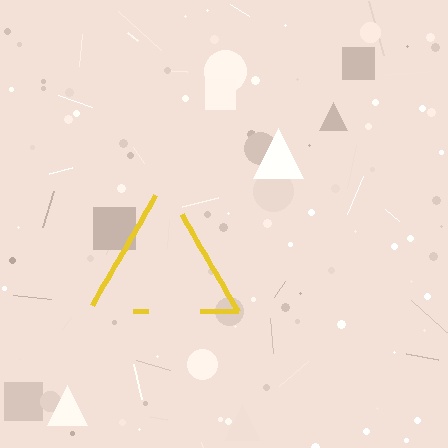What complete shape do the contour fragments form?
The contour fragments form a triangle.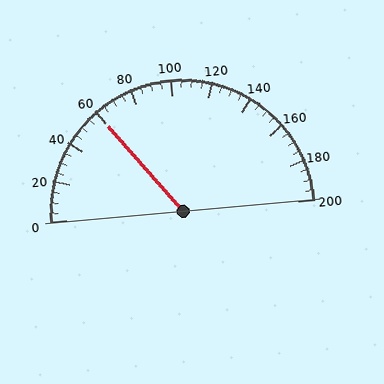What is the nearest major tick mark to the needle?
The nearest major tick mark is 60.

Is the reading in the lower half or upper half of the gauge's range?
The reading is in the lower half of the range (0 to 200).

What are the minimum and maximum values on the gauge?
The gauge ranges from 0 to 200.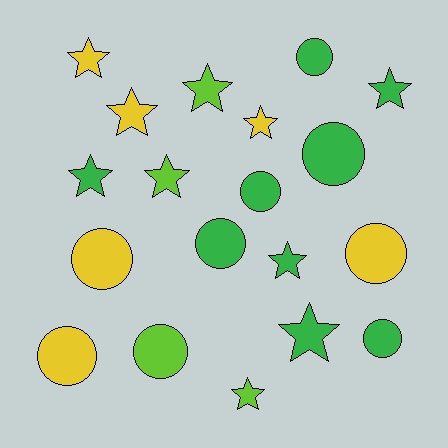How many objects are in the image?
There are 19 objects.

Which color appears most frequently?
Green, with 9 objects.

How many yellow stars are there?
There are 3 yellow stars.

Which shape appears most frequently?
Star, with 10 objects.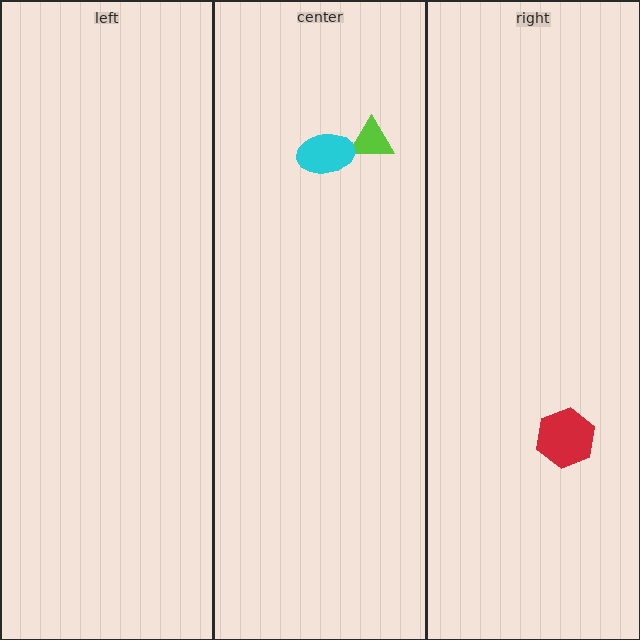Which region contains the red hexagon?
The right region.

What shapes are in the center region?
The lime triangle, the cyan ellipse.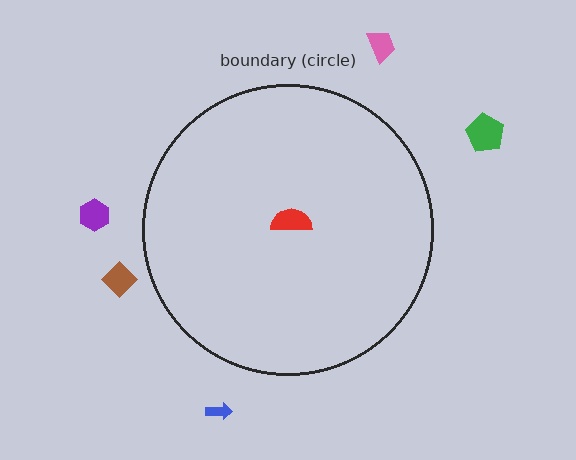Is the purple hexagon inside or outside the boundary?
Outside.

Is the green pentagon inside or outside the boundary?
Outside.